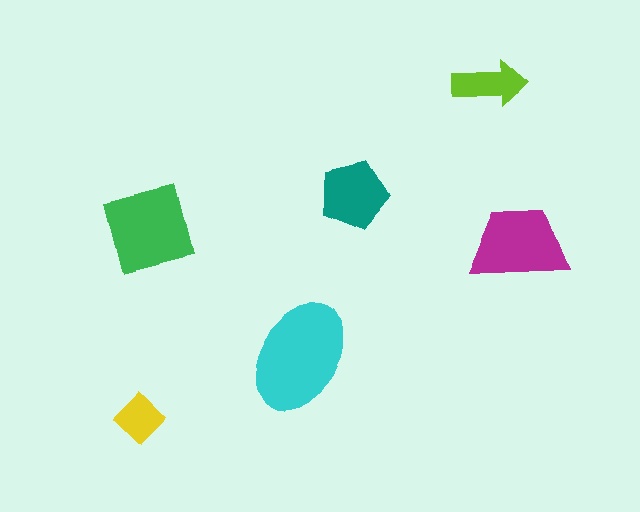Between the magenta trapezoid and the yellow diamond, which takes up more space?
The magenta trapezoid.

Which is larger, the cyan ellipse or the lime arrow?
The cyan ellipse.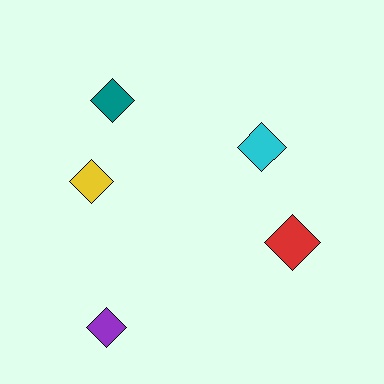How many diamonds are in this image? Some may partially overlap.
There are 5 diamonds.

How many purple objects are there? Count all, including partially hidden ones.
There is 1 purple object.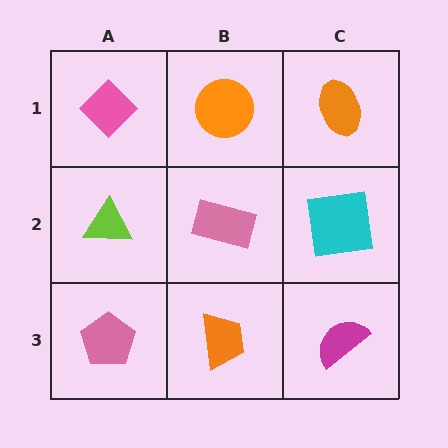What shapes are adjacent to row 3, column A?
A lime triangle (row 2, column A), an orange trapezoid (row 3, column B).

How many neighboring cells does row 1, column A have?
2.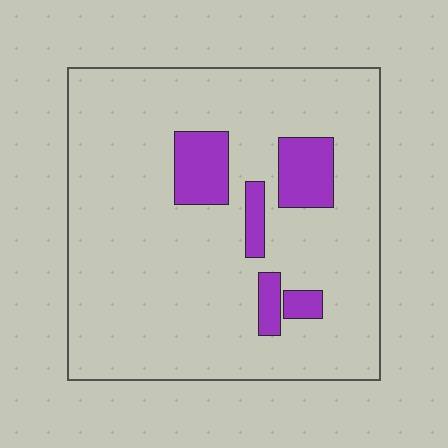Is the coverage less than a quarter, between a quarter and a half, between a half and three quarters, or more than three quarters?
Less than a quarter.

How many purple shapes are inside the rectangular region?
5.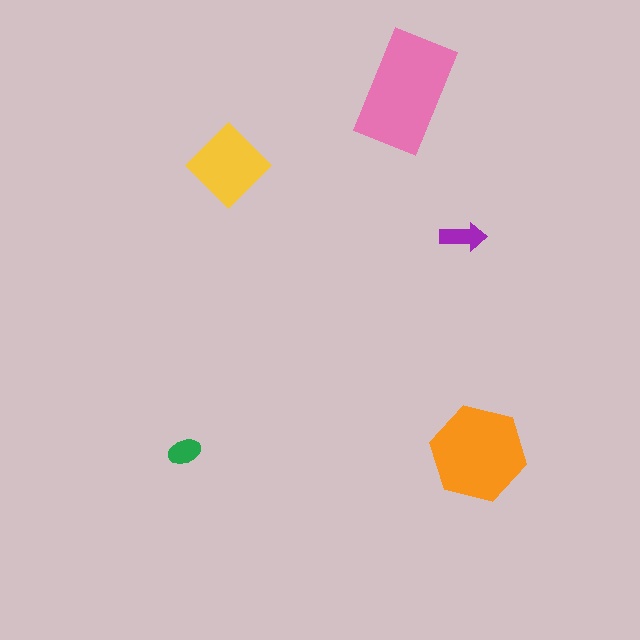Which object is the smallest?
The green ellipse.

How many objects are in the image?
There are 5 objects in the image.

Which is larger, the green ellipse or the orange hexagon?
The orange hexagon.